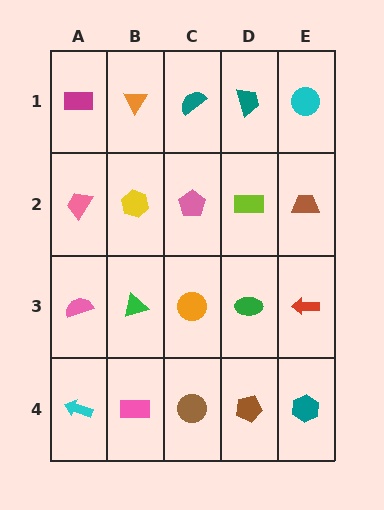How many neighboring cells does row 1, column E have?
2.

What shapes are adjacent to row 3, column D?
A lime rectangle (row 2, column D), a brown pentagon (row 4, column D), an orange circle (row 3, column C), a red arrow (row 3, column E).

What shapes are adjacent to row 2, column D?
A teal trapezoid (row 1, column D), a green ellipse (row 3, column D), a pink pentagon (row 2, column C), a brown trapezoid (row 2, column E).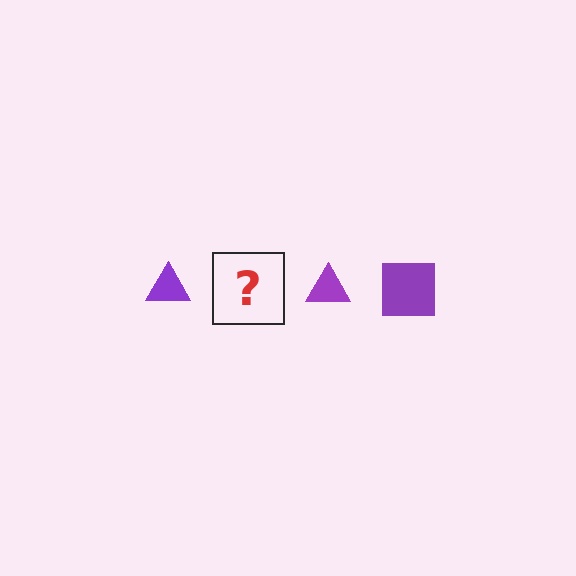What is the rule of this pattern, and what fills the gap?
The rule is that the pattern cycles through triangle, square shapes in purple. The gap should be filled with a purple square.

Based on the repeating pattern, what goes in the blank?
The blank should be a purple square.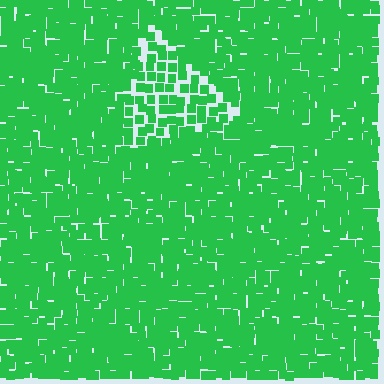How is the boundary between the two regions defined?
The boundary is defined by a change in element density (approximately 1.8x ratio). All elements are the same color, size, and shape.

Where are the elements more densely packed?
The elements are more densely packed outside the triangle boundary.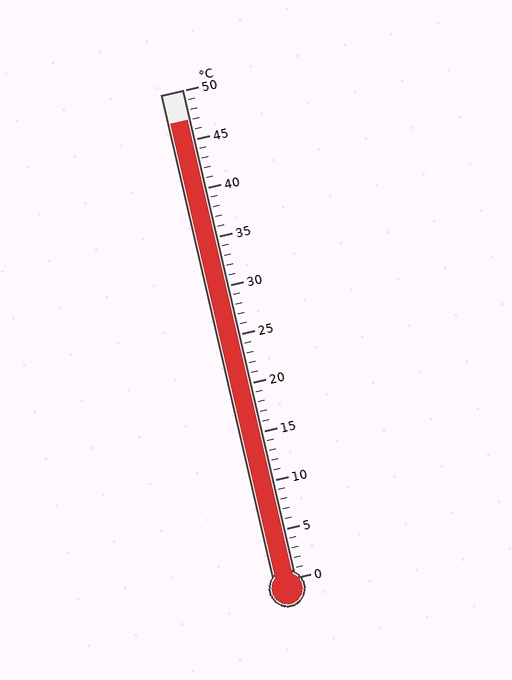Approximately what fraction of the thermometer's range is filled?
The thermometer is filled to approximately 95% of its range.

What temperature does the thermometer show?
The thermometer shows approximately 47°C.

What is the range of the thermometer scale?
The thermometer scale ranges from 0°C to 50°C.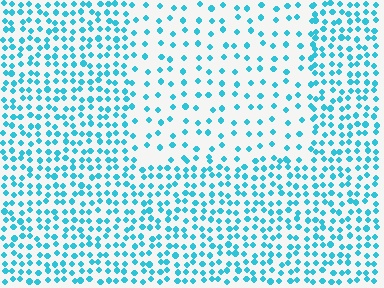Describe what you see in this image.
The image contains small cyan elements arranged at two different densities. A rectangle-shaped region is visible where the elements are less densely packed than the surrounding area.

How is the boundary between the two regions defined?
The boundary is defined by a change in element density (approximately 2.2x ratio). All elements are the same color, size, and shape.